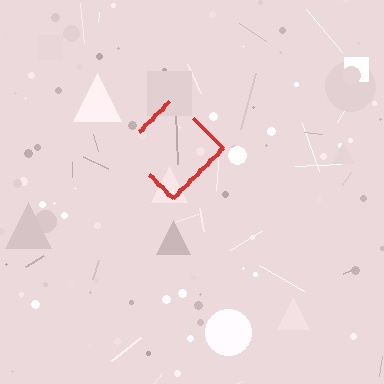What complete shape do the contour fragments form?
The contour fragments form a diamond.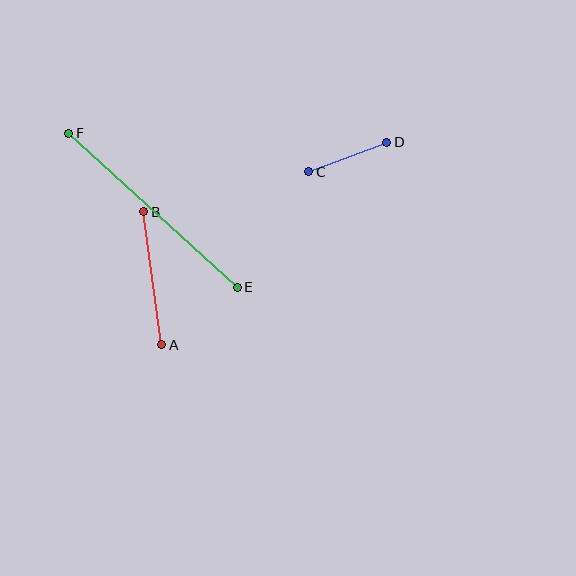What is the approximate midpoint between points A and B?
The midpoint is at approximately (153, 278) pixels.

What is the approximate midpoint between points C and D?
The midpoint is at approximately (348, 157) pixels.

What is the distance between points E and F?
The distance is approximately 228 pixels.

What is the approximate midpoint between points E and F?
The midpoint is at approximately (153, 210) pixels.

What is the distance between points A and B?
The distance is approximately 134 pixels.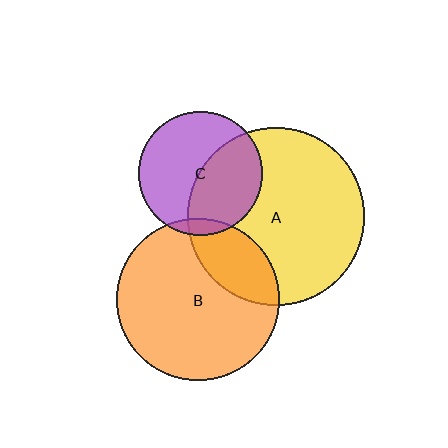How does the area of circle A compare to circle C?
Approximately 2.0 times.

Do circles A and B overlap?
Yes.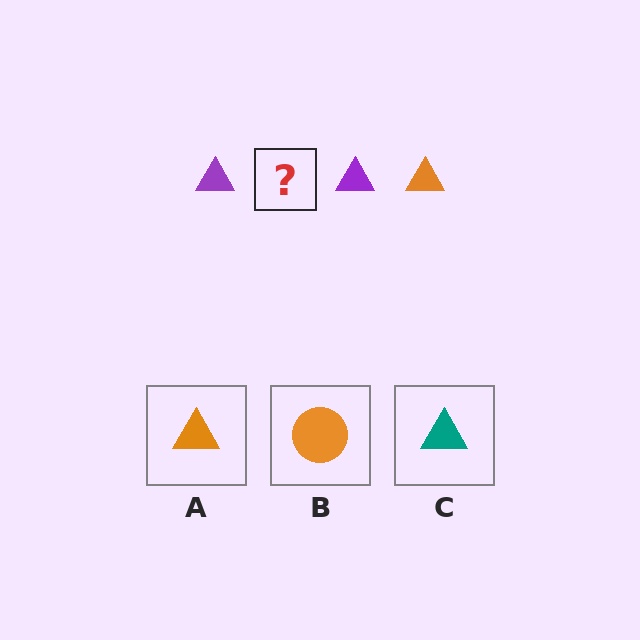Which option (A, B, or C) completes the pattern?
A.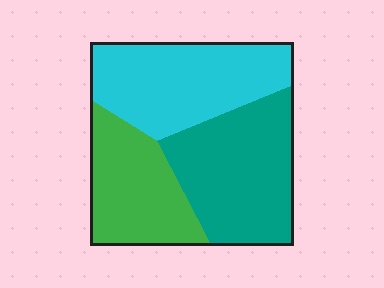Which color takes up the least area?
Green, at roughly 25%.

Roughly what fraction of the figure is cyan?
Cyan takes up about three eighths (3/8) of the figure.